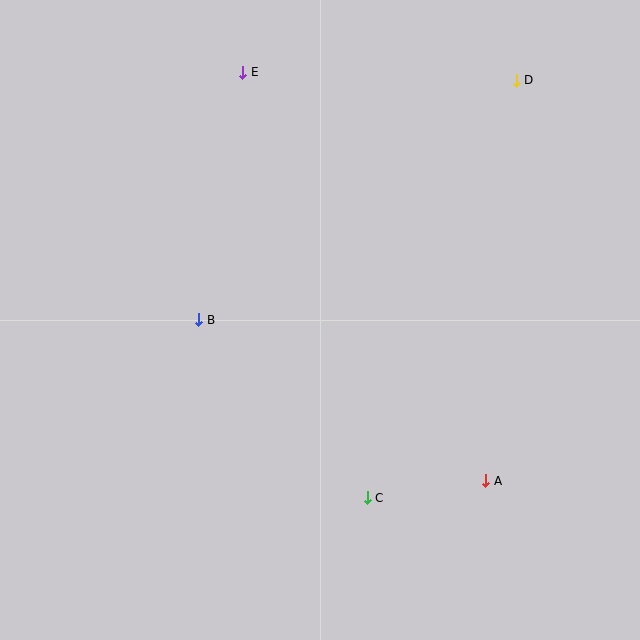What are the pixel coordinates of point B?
Point B is at (199, 320).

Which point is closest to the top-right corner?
Point D is closest to the top-right corner.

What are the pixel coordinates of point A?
Point A is at (486, 481).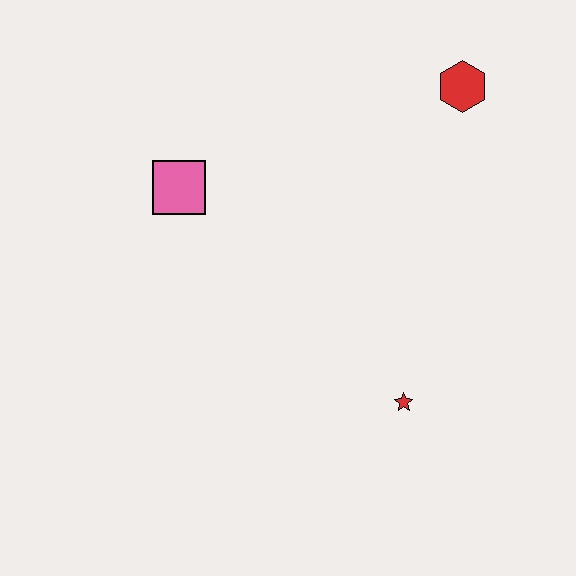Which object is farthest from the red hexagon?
The red star is farthest from the red hexagon.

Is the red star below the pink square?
Yes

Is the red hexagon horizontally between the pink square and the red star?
No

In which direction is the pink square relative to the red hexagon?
The pink square is to the left of the red hexagon.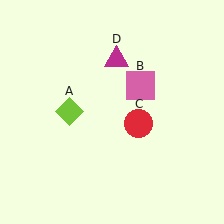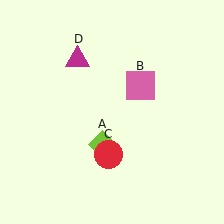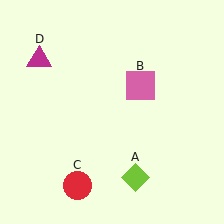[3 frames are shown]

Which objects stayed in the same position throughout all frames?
Pink square (object B) remained stationary.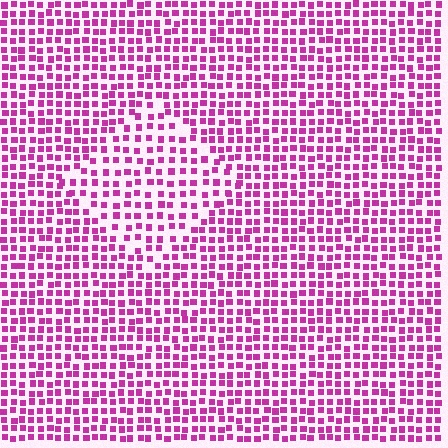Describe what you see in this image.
The image contains small magenta elements arranged at two different densities. A diamond-shaped region is visible where the elements are less densely packed than the surrounding area.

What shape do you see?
I see a diamond.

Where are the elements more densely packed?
The elements are more densely packed outside the diamond boundary.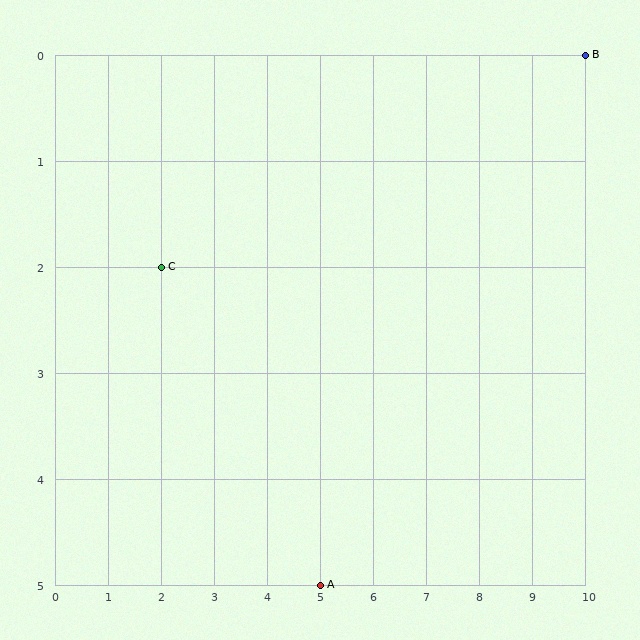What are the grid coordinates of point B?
Point B is at grid coordinates (10, 0).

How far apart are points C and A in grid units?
Points C and A are 3 columns and 3 rows apart (about 4.2 grid units diagonally).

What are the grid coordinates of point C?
Point C is at grid coordinates (2, 2).